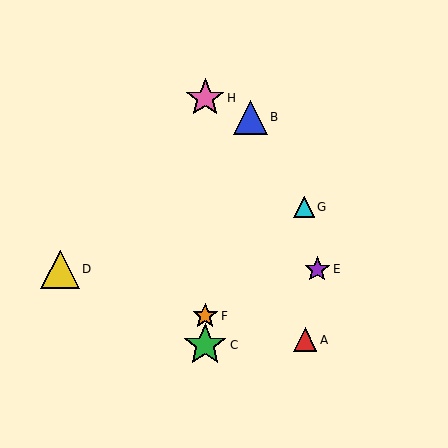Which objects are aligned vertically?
Objects C, F, H are aligned vertically.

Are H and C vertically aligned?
Yes, both are at x≈205.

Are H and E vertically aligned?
No, H is at x≈205 and E is at x≈317.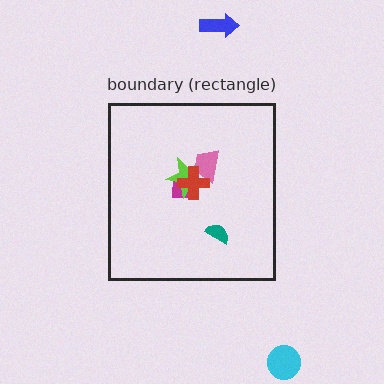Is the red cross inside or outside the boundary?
Inside.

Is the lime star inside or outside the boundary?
Inside.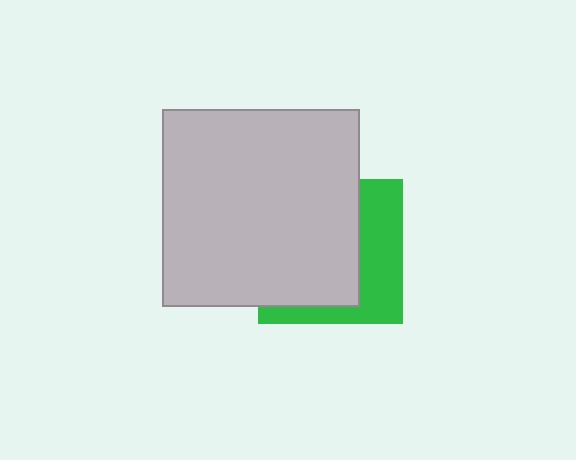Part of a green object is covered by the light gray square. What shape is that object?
It is a square.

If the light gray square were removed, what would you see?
You would see the complete green square.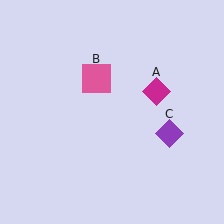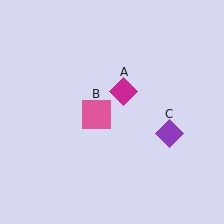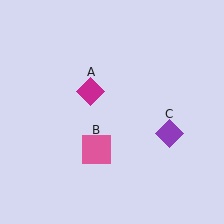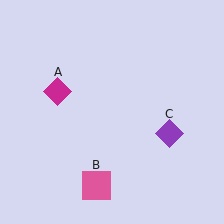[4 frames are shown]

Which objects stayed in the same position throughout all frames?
Purple diamond (object C) remained stationary.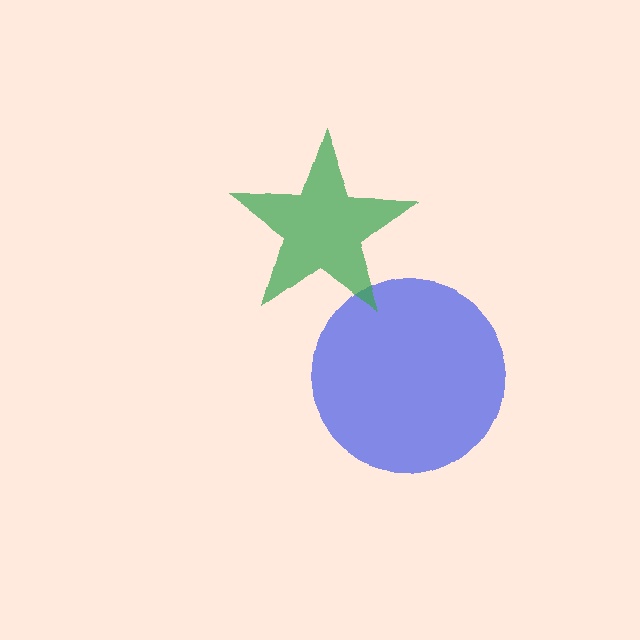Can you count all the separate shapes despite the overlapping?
Yes, there are 2 separate shapes.